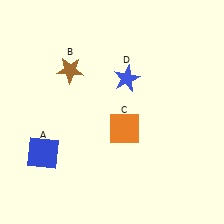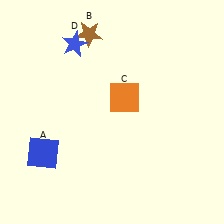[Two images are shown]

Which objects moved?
The objects that moved are: the brown star (B), the orange square (C), the blue star (D).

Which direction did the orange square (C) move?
The orange square (C) moved up.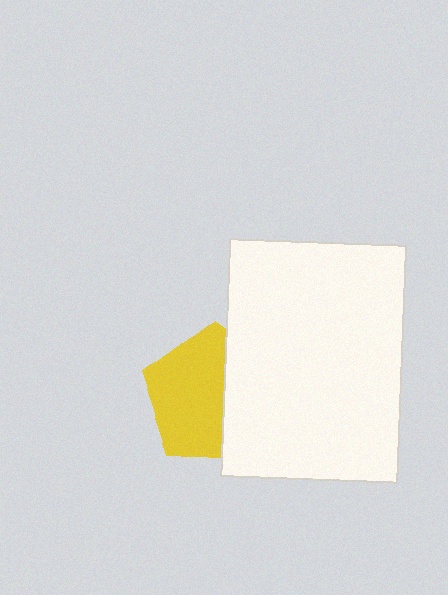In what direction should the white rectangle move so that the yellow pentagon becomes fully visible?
The white rectangle should move right. That is the shortest direction to clear the overlap and leave the yellow pentagon fully visible.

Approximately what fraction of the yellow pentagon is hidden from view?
Roughly 39% of the yellow pentagon is hidden behind the white rectangle.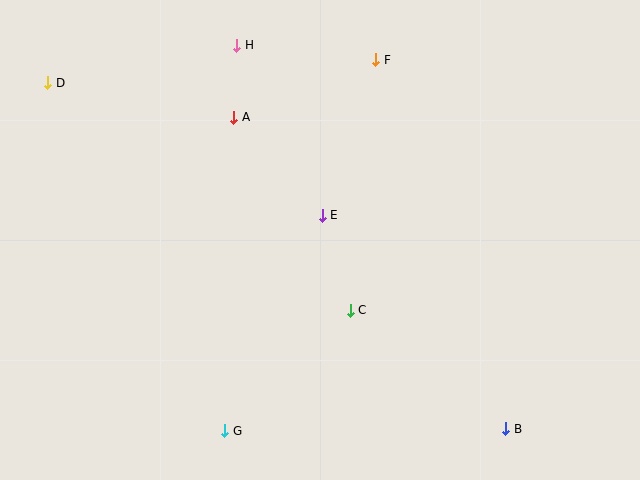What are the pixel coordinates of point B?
Point B is at (506, 429).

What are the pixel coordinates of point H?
Point H is at (237, 45).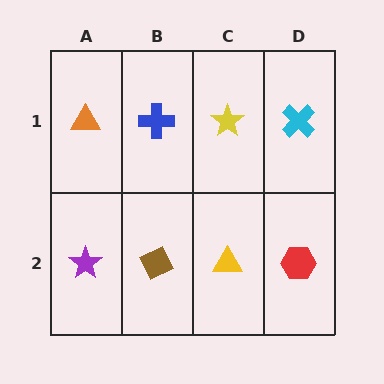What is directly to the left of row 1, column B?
An orange triangle.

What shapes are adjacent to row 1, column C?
A yellow triangle (row 2, column C), a blue cross (row 1, column B), a cyan cross (row 1, column D).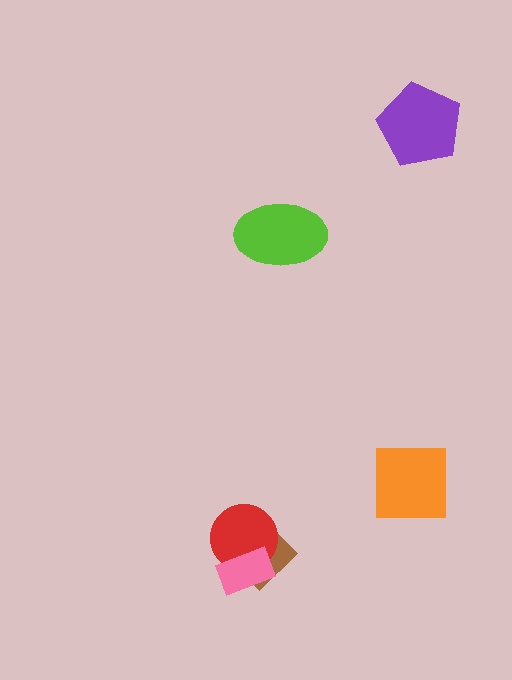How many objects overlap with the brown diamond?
2 objects overlap with the brown diamond.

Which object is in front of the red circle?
The pink rectangle is in front of the red circle.